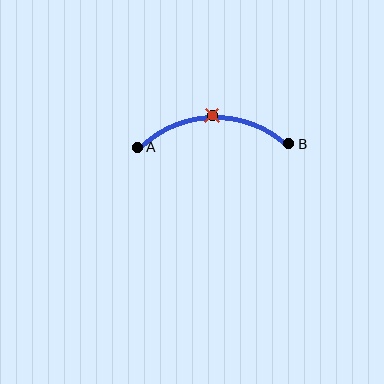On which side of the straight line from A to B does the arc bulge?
The arc bulges above the straight line connecting A and B.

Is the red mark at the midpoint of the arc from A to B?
Yes. The red mark lies on the arc at equal arc-length from both A and B — it is the arc midpoint.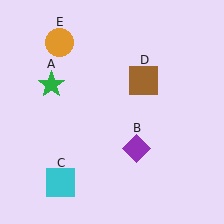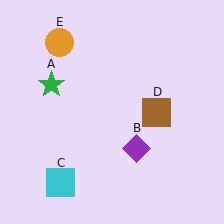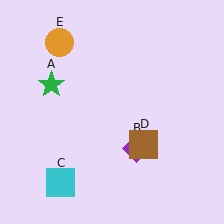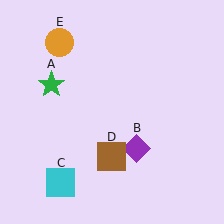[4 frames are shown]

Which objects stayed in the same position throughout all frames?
Green star (object A) and purple diamond (object B) and cyan square (object C) and orange circle (object E) remained stationary.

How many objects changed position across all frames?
1 object changed position: brown square (object D).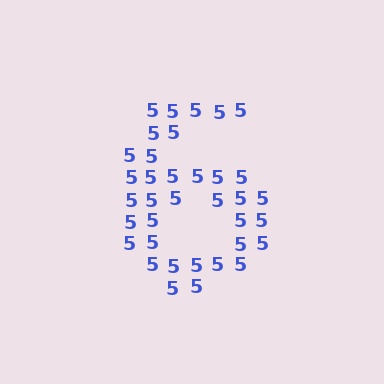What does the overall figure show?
The overall figure shows the digit 6.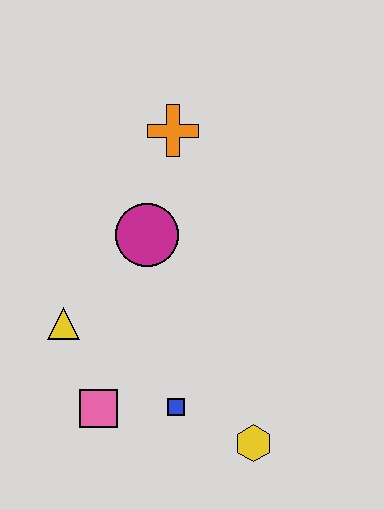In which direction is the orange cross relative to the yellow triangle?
The orange cross is above the yellow triangle.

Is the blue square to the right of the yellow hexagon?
No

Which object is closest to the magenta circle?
The orange cross is closest to the magenta circle.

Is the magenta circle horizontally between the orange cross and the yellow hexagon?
No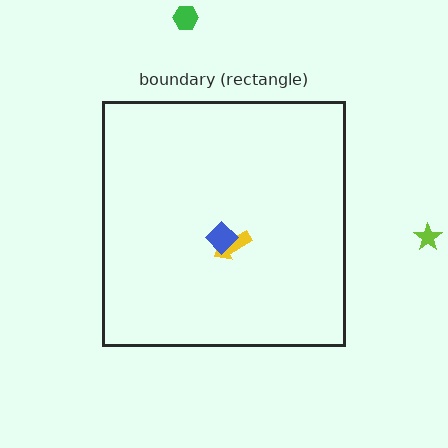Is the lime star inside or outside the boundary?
Outside.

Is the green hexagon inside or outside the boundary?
Outside.